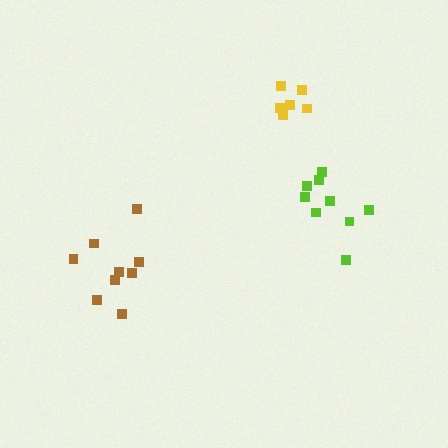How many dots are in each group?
Group 1: 9 dots, Group 2: 6 dots, Group 3: 9 dots (24 total).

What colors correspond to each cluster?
The clusters are colored: brown, yellow, lime.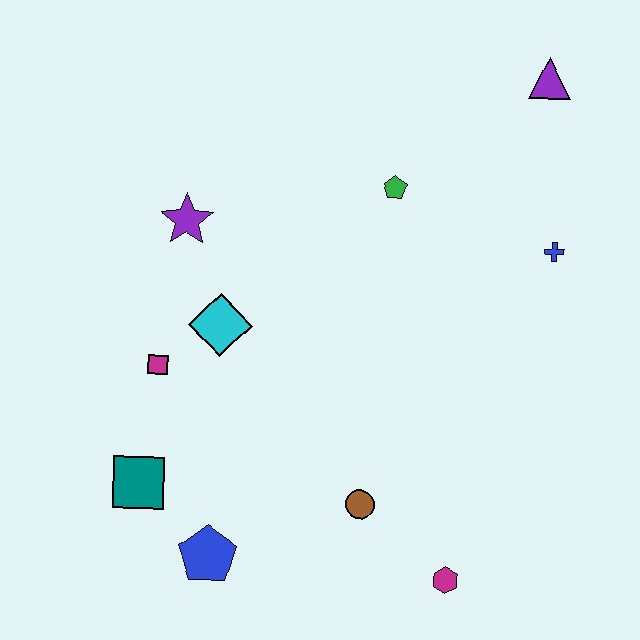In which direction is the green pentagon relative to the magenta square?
The green pentagon is to the right of the magenta square.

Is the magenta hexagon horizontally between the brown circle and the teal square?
No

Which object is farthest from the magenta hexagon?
The purple triangle is farthest from the magenta hexagon.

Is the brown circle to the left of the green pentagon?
Yes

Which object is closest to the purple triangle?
The blue cross is closest to the purple triangle.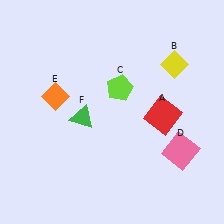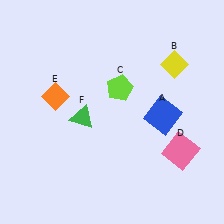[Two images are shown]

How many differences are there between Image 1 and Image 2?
There is 1 difference between the two images.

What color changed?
The square (A) changed from red in Image 1 to blue in Image 2.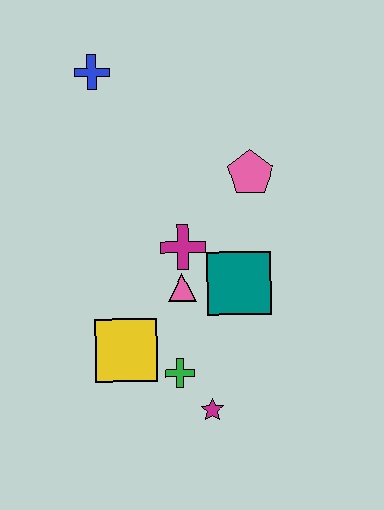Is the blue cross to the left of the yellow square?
Yes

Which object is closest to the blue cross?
The pink pentagon is closest to the blue cross.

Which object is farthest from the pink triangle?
The blue cross is farthest from the pink triangle.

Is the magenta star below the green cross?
Yes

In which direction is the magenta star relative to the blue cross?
The magenta star is below the blue cross.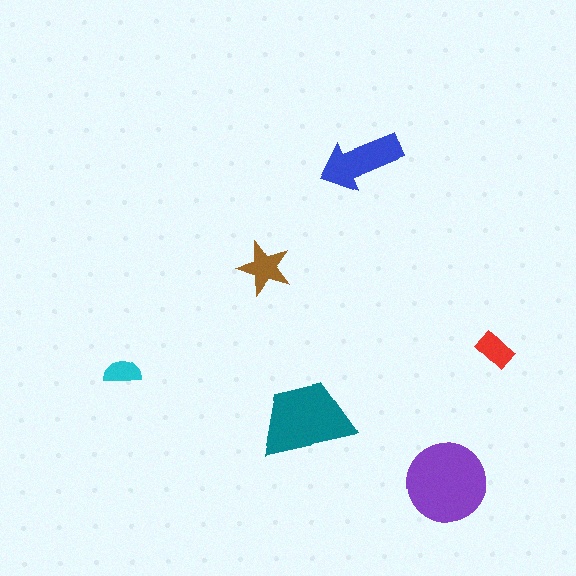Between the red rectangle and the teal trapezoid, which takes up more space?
The teal trapezoid.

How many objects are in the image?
There are 6 objects in the image.